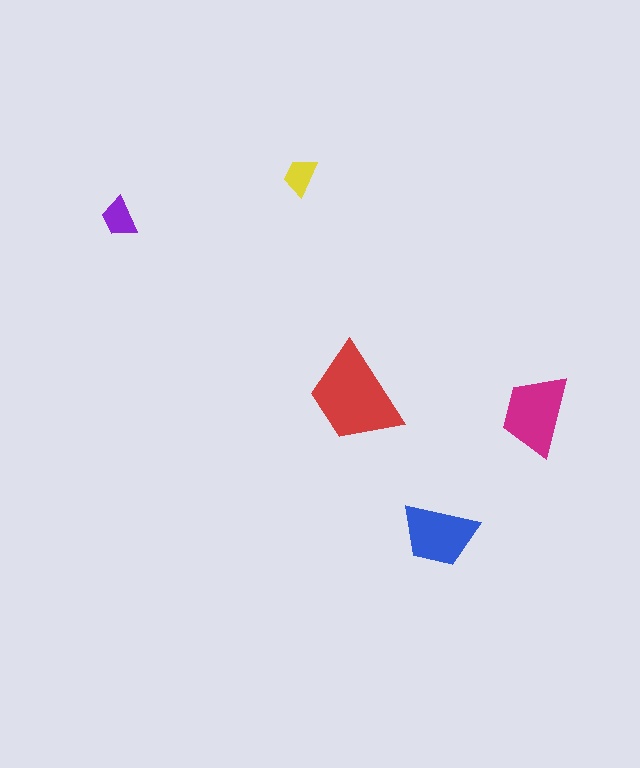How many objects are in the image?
There are 5 objects in the image.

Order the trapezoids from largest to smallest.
the red one, the magenta one, the blue one, the purple one, the yellow one.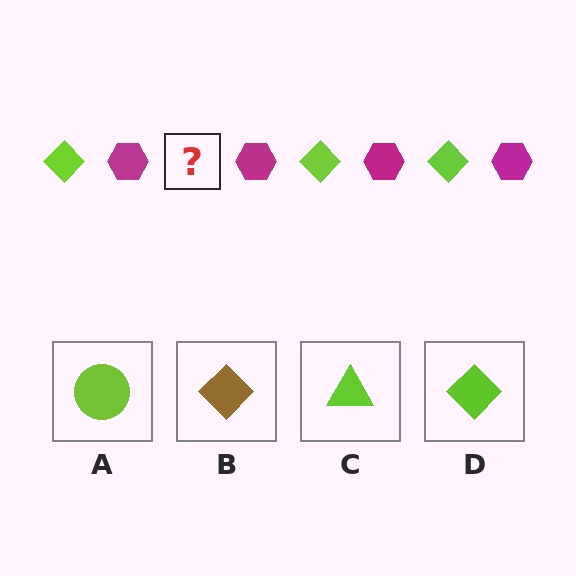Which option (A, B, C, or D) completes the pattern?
D.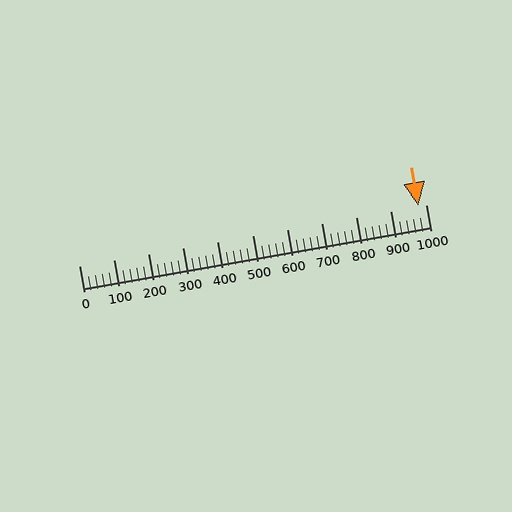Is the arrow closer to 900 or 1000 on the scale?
The arrow is closer to 1000.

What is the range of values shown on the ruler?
The ruler shows values from 0 to 1000.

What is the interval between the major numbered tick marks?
The major tick marks are spaced 100 units apart.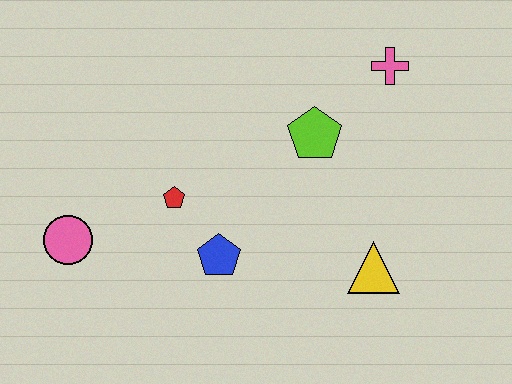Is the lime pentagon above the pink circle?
Yes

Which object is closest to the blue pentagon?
The red pentagon is closest to the blue pentagon.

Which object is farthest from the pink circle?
The pink cross is farthest from the pink circle.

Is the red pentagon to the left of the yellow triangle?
Yes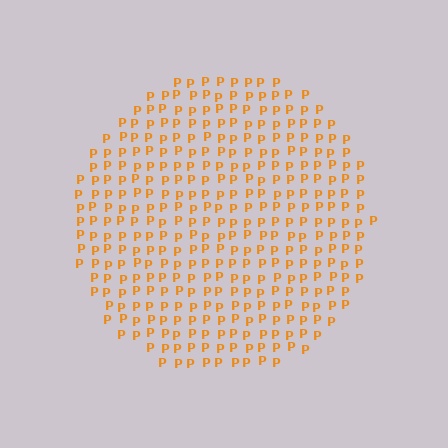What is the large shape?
The large shape is a circle.